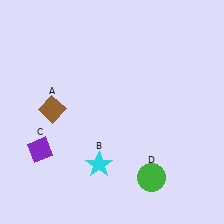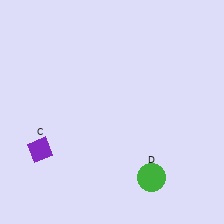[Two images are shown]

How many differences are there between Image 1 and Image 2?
There are 2 differences between the two images.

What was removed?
The cyan star (B), the brown diamond (A) were removed in Image 2.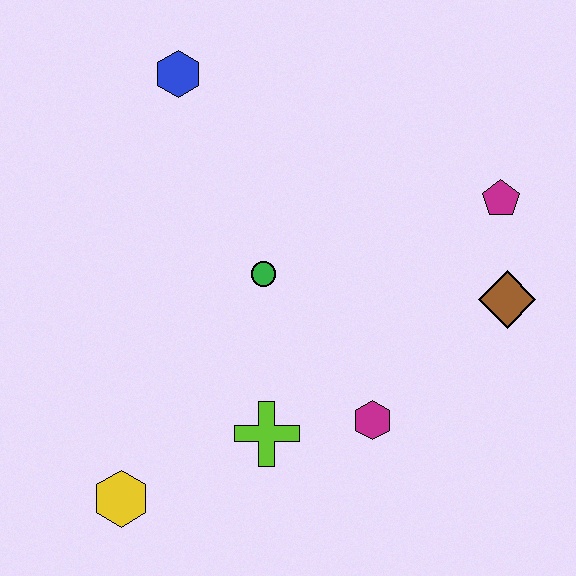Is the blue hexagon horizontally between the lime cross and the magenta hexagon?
No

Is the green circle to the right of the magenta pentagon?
No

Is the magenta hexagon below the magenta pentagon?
Yes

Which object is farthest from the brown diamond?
The yellow hexagon is farthest from the brown diamond.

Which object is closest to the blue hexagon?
The green circle is closest to the blue hexagon.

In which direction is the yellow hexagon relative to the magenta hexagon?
The yellow hexagon is to the left of the magenta hexagon.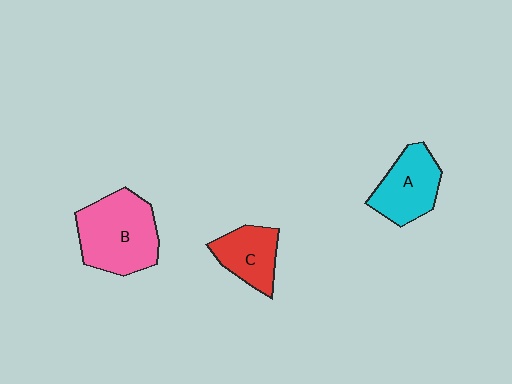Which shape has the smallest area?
Shape C (red).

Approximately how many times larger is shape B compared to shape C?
Approximately 1.7 times.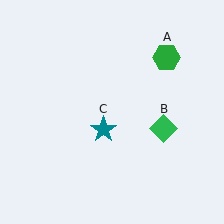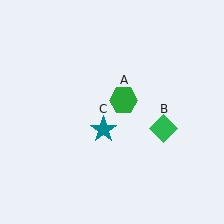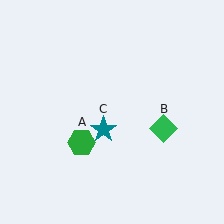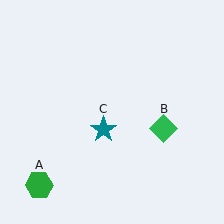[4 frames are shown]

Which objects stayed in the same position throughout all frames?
Green diamond (object B) and teal star (object C) remained stationary.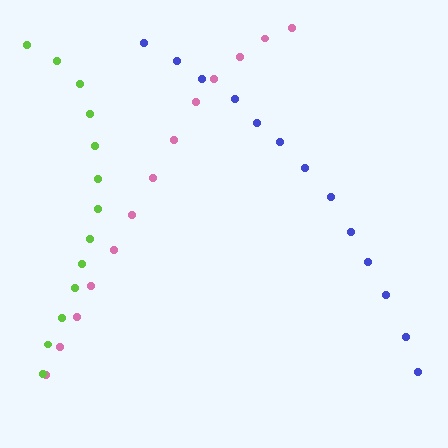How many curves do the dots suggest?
There are 3 distinct paths.